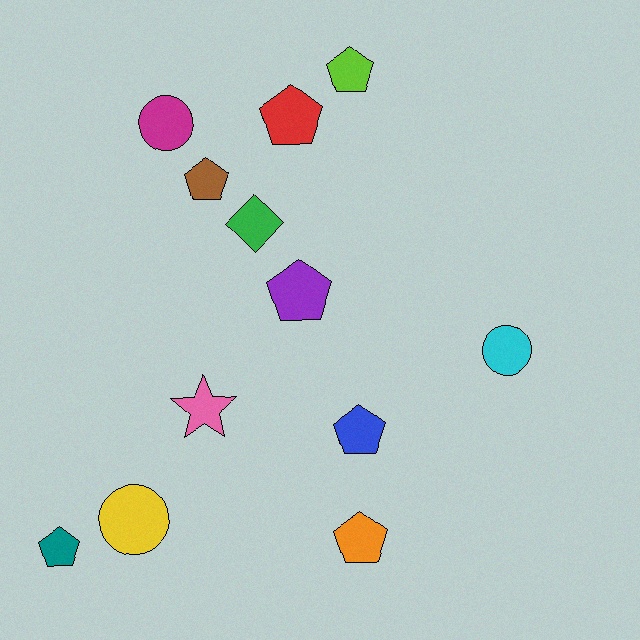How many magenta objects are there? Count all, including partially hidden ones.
There is 1 magenta object.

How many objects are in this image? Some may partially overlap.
There are 12 objects.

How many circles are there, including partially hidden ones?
There are 3 circles.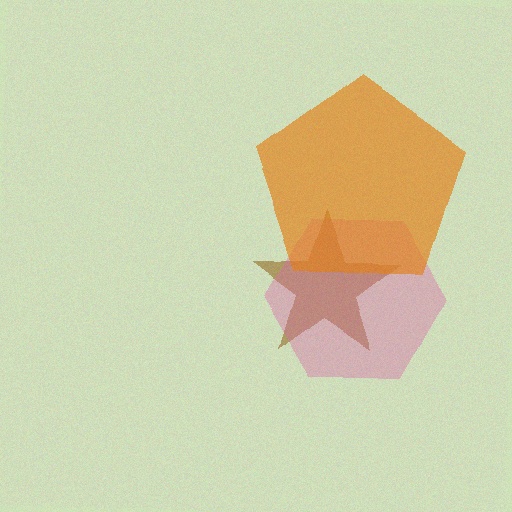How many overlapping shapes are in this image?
There are 3 overlapping shapes in the image.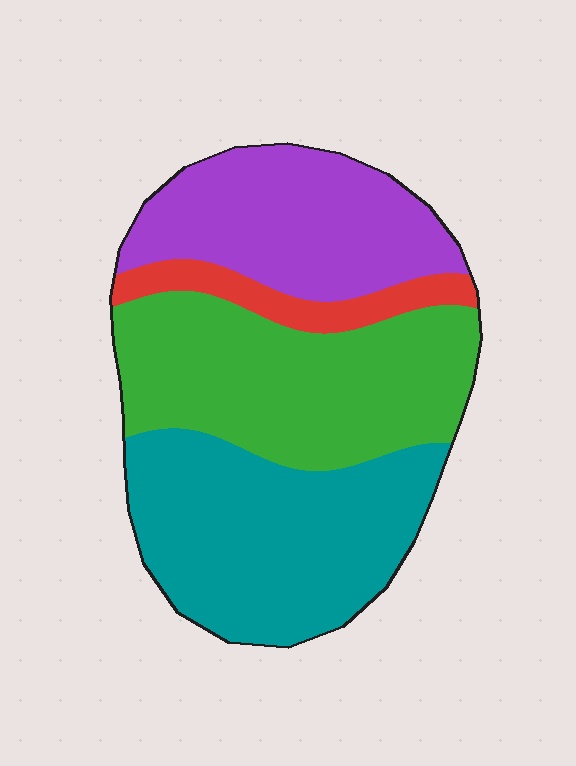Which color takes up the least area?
Red, at roughly 10%.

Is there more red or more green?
Green.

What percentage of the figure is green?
Green takes up about one third (1/3) of the figure.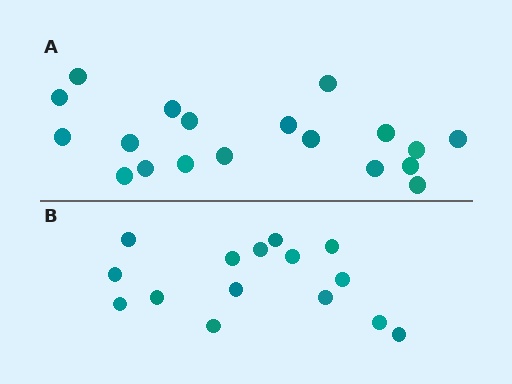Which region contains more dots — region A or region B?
Region A (the top region) has more dots.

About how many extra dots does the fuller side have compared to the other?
Region A has about 4 more dots than region B.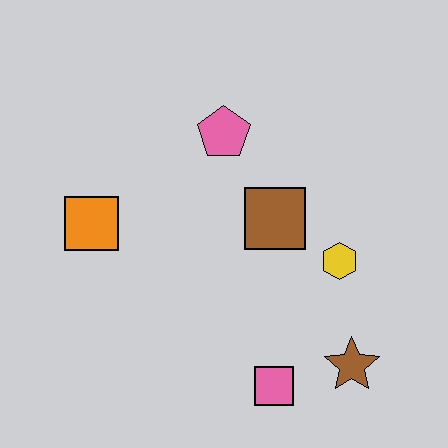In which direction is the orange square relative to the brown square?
The orange square is to the left of the brown square.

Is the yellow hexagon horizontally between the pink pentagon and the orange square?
No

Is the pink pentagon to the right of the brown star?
No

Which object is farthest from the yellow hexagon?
The orange square is farthest from the yellow hexagon.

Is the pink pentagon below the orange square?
No